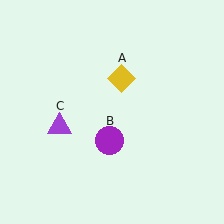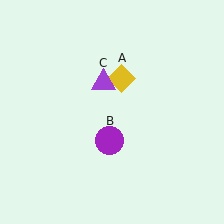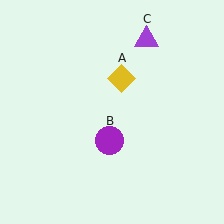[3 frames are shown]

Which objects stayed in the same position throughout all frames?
Yellow diamond (object A) and purple circle (object B) remained stationary.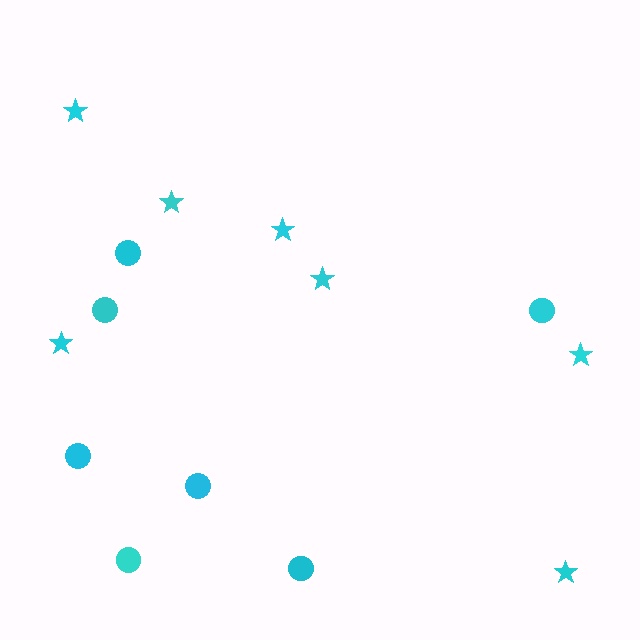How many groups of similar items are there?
There are 2 groups: one group of circles (7) and one group of stars (7).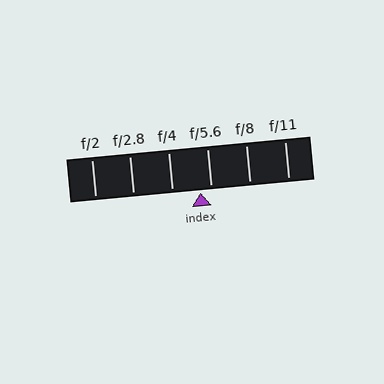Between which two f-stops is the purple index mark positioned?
The index mark is between f/4 and f/5.6.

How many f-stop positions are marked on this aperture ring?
There are 6 f-stop positions marked.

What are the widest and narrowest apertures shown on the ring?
The widest aperture shown is f/2 and the narrowest is f/11.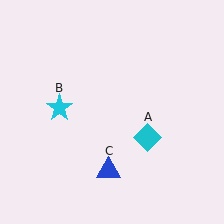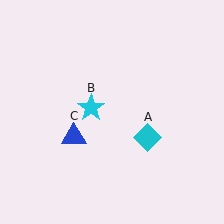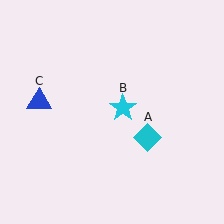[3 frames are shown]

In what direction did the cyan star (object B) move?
The cyan star (object B) moved right.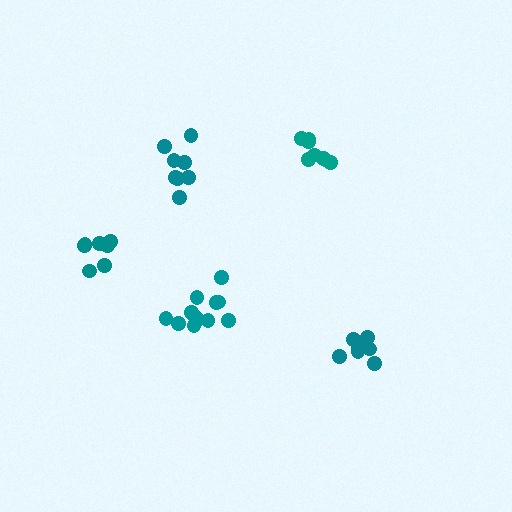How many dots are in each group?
Group 1: 12 dots, Group 2: 8 dots, Group 3: 7 dots, Group 4: 8 dots, Group 5: 7 dots (42 total).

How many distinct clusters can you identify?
There are 5 distinct clusters.